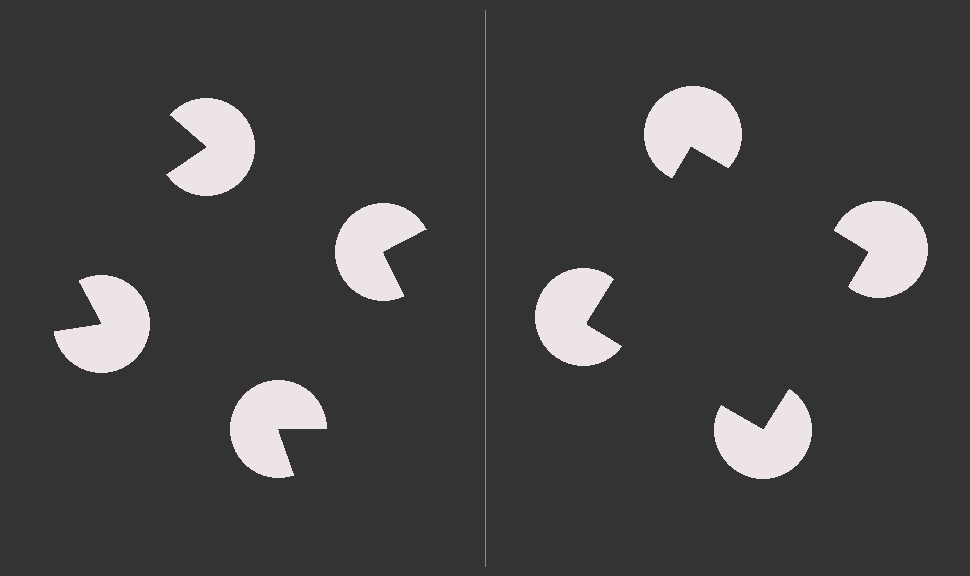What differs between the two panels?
The pac-man discs are positioned identically on both sides; only the wedge orientations differ. On the right they align to a square; on the left they are misaligned.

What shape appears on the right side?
An illusory square.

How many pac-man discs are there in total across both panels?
8 — 4 on each side.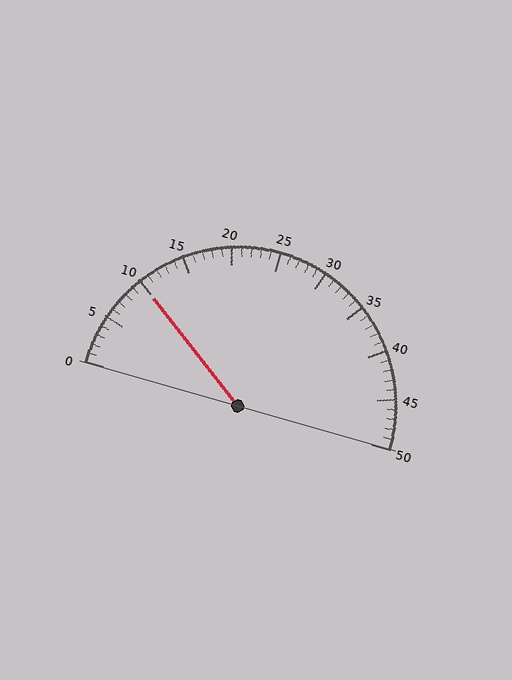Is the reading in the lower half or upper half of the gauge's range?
The reading is in the lower half of the range (0 to 50).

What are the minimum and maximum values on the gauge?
The gauge ranges from 0 to 50.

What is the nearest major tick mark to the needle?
The nearest major tick mark is 10.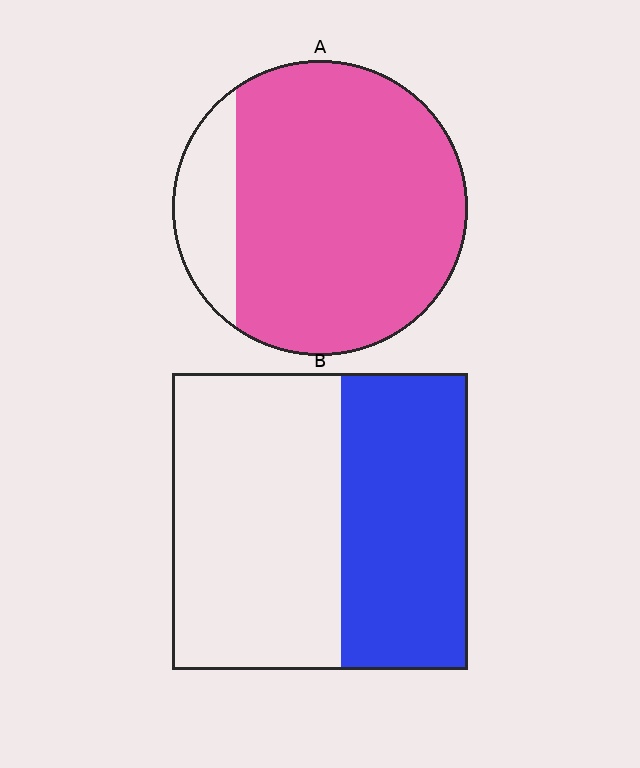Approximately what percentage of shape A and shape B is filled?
A is approximately 85% and B is approximately 45%.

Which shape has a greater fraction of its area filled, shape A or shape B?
Shape A.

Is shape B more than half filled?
No.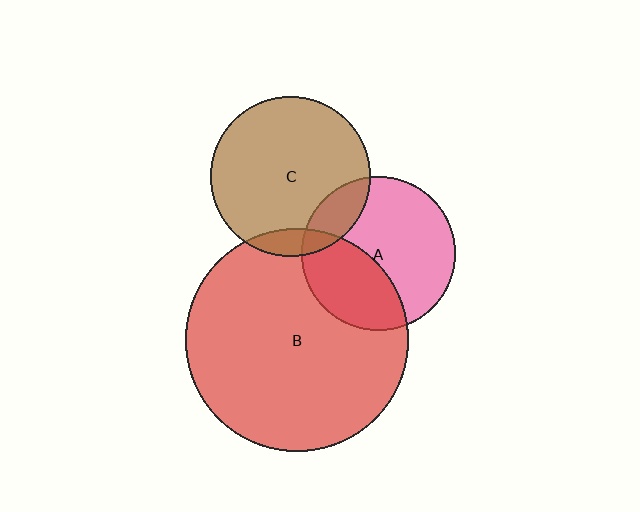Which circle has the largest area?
Circle B (red).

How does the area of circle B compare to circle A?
Approximately 2.1 times.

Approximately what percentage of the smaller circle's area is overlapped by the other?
Approximately 15%.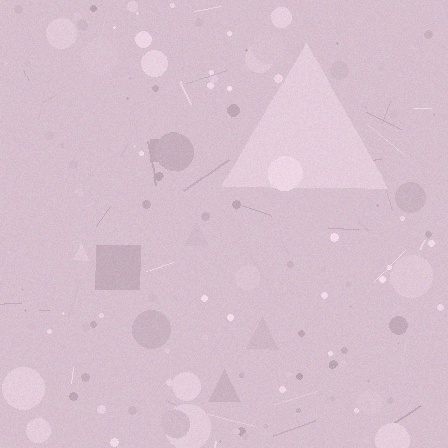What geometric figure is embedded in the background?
A triangle is embedded in the background.